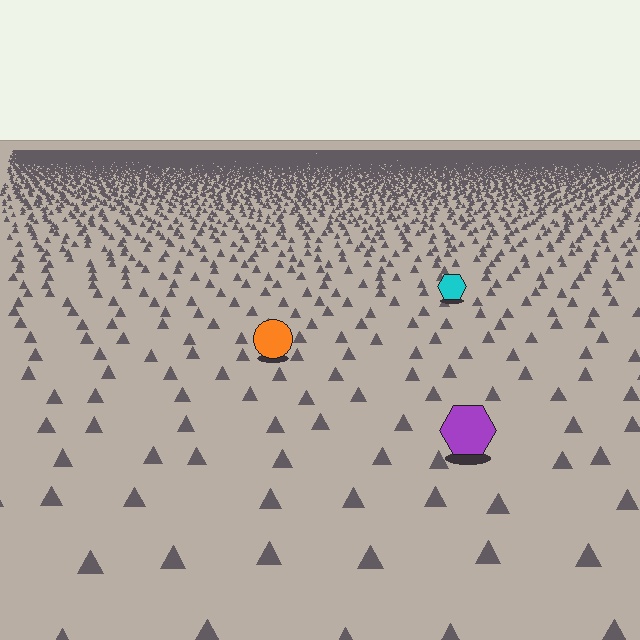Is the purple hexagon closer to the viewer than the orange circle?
Yes. The purple hexagon is closer — you can tell from the texture gradient: the ground texture is coarser near it.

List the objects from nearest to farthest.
From nearest to farthest: the purple hexagon, the orange circle, the cyan hexagon.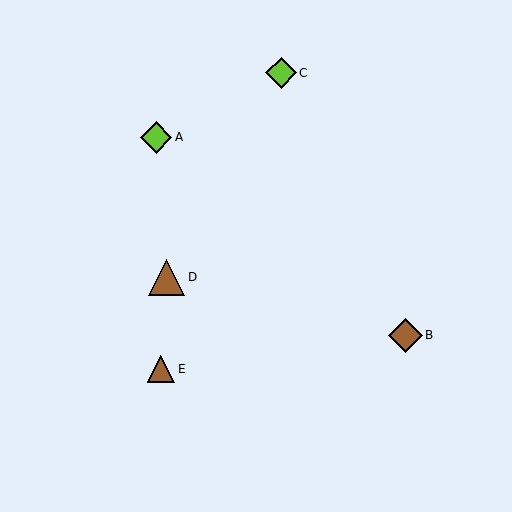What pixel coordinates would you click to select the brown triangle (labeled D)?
Click at (167, 277) to select the brown triangle D.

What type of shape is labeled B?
Shape B is a brown diamond.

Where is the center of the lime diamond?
The center of the lime diamond is at (156, 137).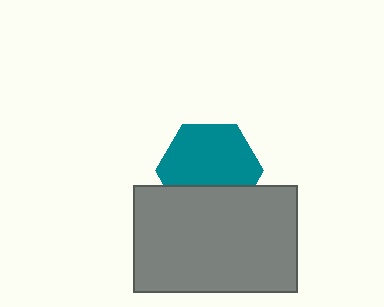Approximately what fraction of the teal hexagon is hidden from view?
Roughly 31% of the teal hexagon is hidden behind the gray rectangle.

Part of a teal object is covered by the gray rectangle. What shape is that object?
It is a hexagon.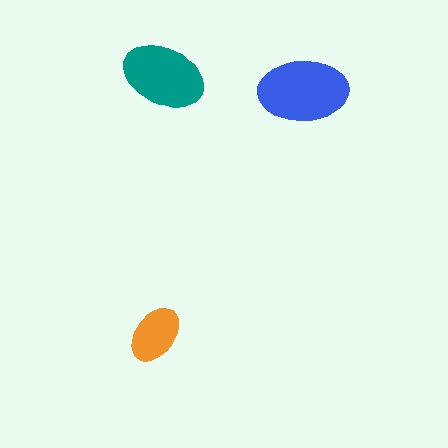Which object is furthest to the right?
The blue ellipse is rightmost.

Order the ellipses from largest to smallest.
the blue one, the teal one, the orange one.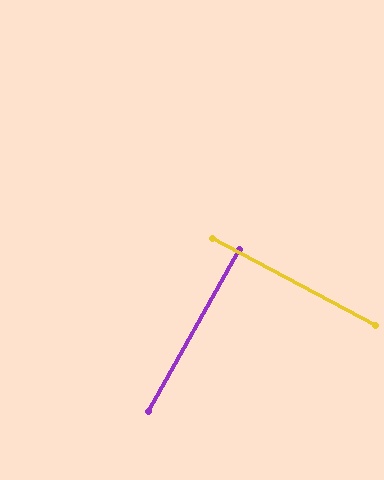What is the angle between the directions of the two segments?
Approximately 89 degrees.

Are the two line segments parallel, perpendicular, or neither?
Perpendicular — they meet at approximately 89°.